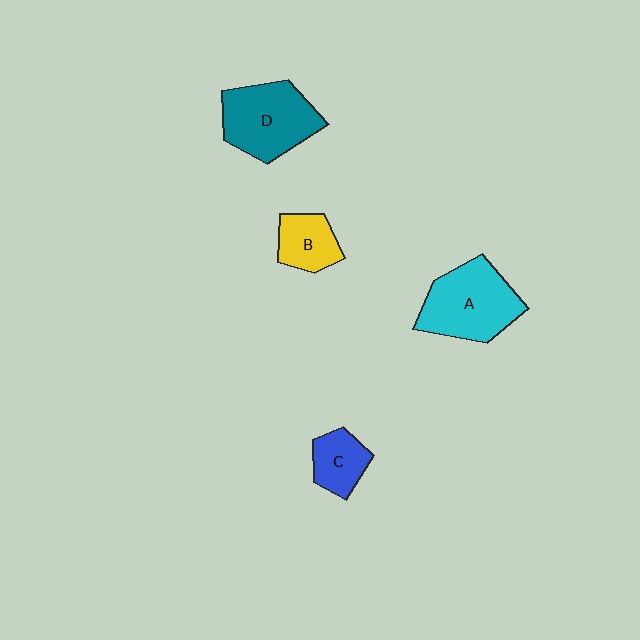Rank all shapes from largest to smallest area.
From largest to smallest: A (cyan), D (teal), B (yellow), C (blue).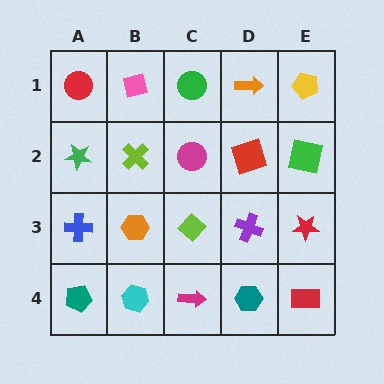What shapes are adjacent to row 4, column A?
A blue cross (row 3, column A), a cyan hexagon (row 4, column B).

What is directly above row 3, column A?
A green star.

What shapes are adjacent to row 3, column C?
A magenta circle (row 2, column C), a magenta arrow (row 4, column C), an orange hexagon (row 3, column B), a purple cross (row 3, column D).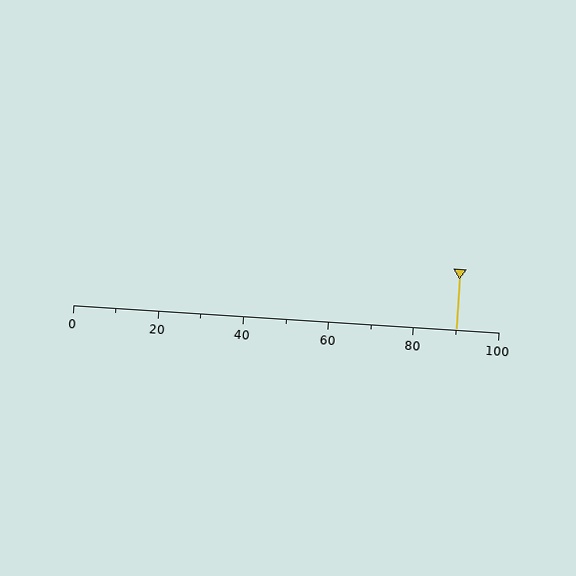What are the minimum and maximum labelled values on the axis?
The axis runs from 0 to 100.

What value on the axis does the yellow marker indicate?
The marker indicates approximately 90.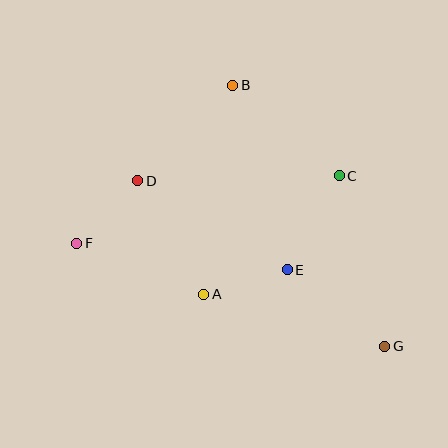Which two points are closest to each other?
Points D and F are closest to each other.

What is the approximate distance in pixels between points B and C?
The distance between B and C is approximately 139 pixels.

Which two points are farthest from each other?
Points F and G are farthest from each other.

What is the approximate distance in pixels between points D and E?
The distance between D and E is approximately 174 pixels.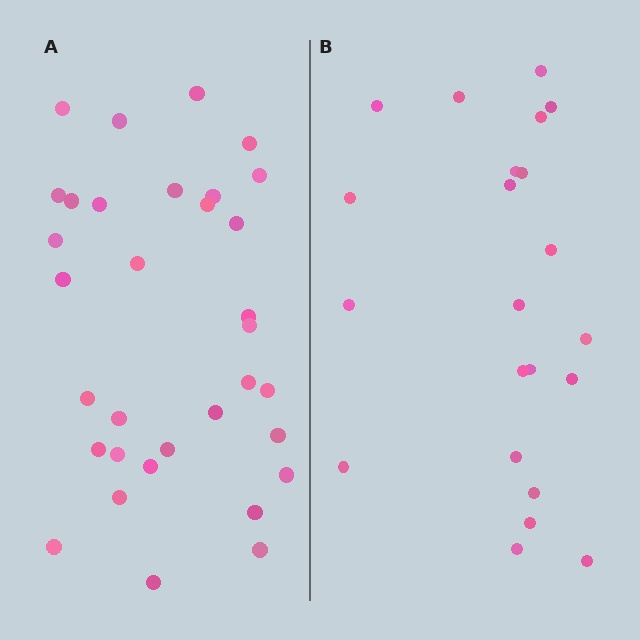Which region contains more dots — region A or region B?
Region A (the left region) has more dots.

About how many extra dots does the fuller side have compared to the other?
Region A has roughly 12 or so more dots than region B.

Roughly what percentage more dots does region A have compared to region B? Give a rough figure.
About 50% more.